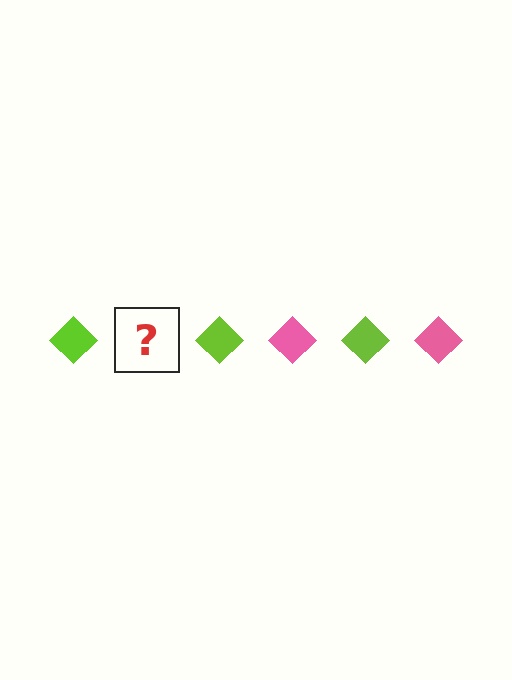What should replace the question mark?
The question mark should be replaced with a pink diamond.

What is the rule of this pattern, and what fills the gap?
The rule is that the pattern cycles through lime, pink diamonds. The gap should be filled with a pink diamond.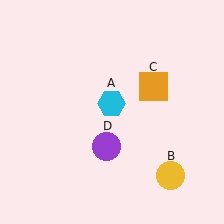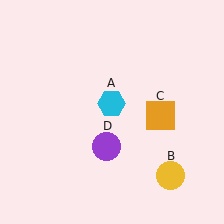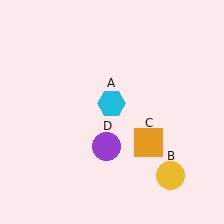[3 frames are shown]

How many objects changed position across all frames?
1 object changed position: orange square (object C).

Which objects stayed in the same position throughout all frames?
Cyan hexagon (object A) and yellow circle (object B) and purple circle (object D) remained stationary.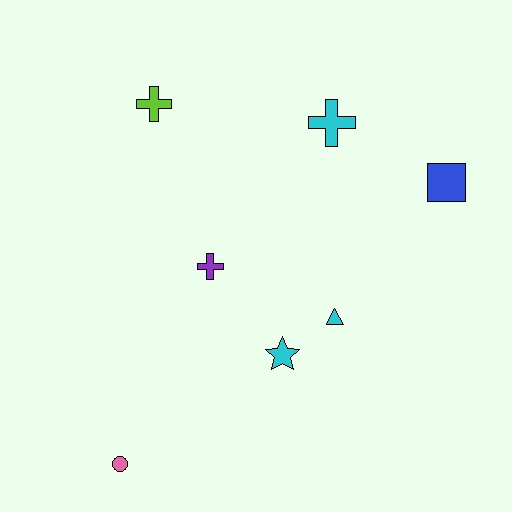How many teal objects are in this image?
There are no teal objects.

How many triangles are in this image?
There is 1 triangle.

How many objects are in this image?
There are 7 objects.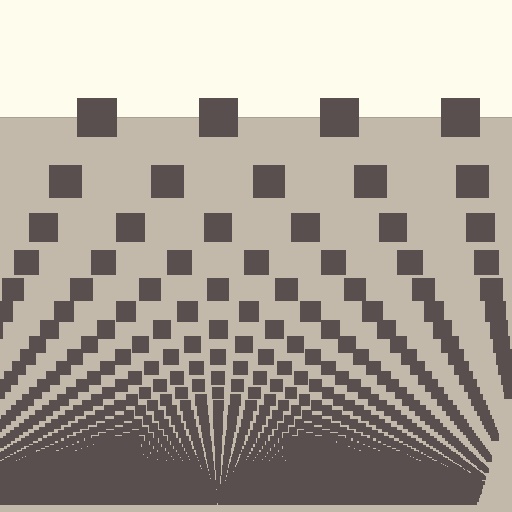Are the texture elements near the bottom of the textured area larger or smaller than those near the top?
Smaller. The gradient is inverted — elements near the bottom are smaller and denser.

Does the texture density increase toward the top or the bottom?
Density increases toward the bottom.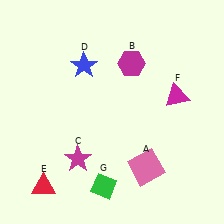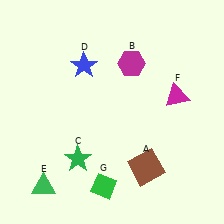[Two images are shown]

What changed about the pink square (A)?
In Image 1, A is pink. In Image 2, it changed to brown.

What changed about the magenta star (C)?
In Image 1, C is magenta. In Image 2, it changed to green.